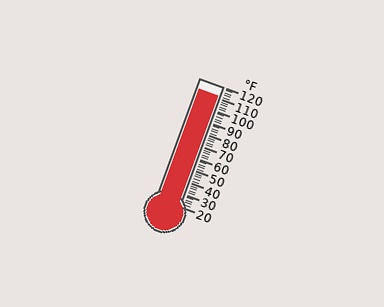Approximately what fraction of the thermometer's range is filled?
The thermometer is filled to approximately 90% of its range.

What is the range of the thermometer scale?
The thermometer scale ranges from 20°F to 120°F.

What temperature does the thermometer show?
The thermometer shows approximately 112°F.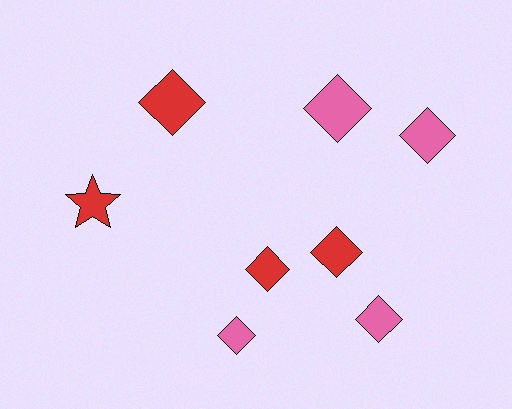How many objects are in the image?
There are 8 objects.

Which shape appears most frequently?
Diamond, with 7 objects.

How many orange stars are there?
There are no orange stars.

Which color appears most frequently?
Pink, with 4 objects.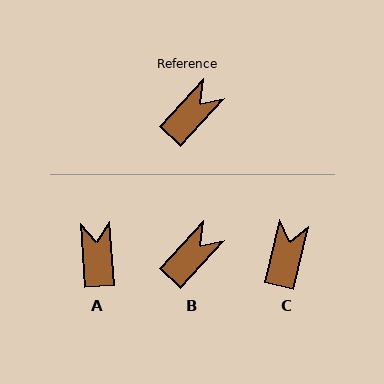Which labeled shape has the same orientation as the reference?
B.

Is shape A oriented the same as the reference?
No, it is off by about 47 degrees.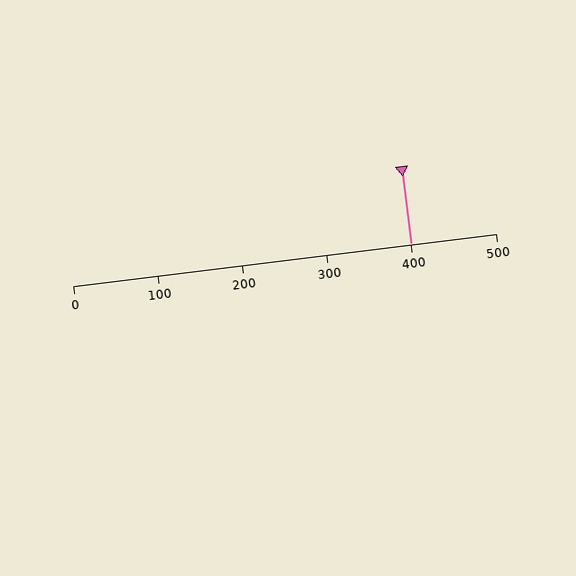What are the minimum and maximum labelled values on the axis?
The axis runs from 0 to 500.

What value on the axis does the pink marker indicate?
The marker indicates approximately 400.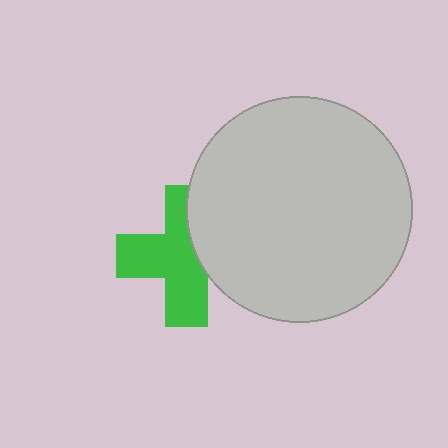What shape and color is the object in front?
The object in front is a light gray circle.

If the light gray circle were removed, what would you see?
You would see the complete green cross.